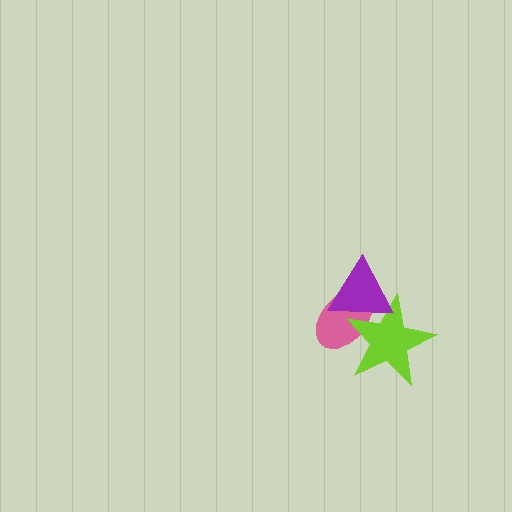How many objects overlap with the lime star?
2 objects overlap with the lime star.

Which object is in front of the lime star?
The purple triangle is in front of the lime star.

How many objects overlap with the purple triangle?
2 objects overlap with the purple triangle.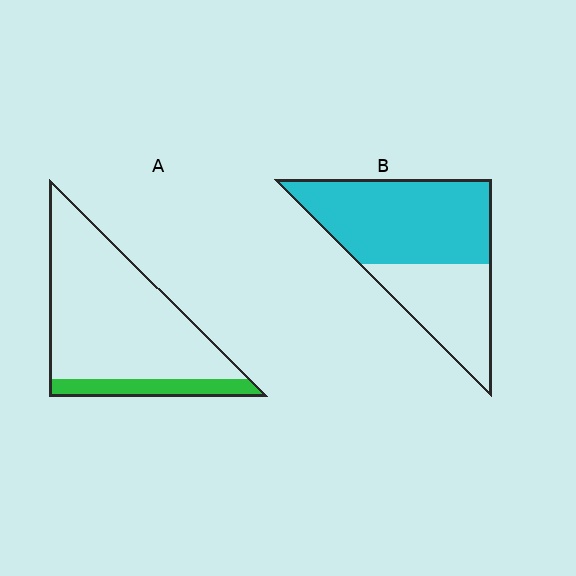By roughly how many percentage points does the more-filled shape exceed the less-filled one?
By roughly 45 percentage points (B over A).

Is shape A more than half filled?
No.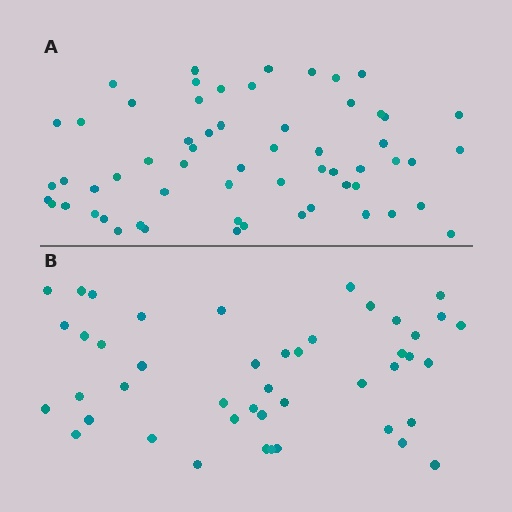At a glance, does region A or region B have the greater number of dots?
Region A (the top region) has more dots.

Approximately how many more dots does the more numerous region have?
Region A has approximately 15 more dots than region B.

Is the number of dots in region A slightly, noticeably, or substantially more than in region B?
Region A has noticeably more, but not dramatically so. The ratio is roughly 1.3 to 1.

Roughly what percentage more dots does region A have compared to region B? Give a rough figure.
About 35% more.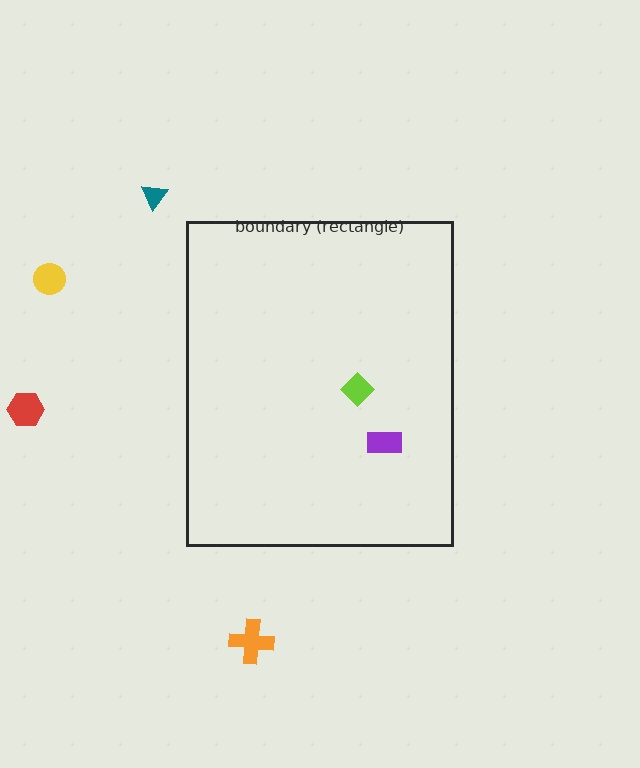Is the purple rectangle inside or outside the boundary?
Inside.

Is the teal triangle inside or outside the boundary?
Outside.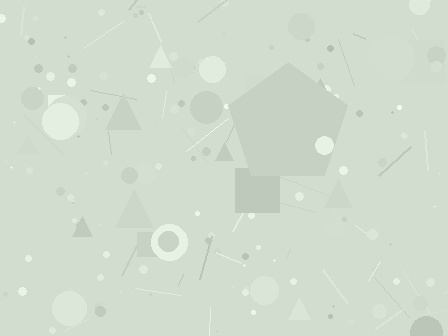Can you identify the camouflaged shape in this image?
The camouflaged shape is a pentagon.